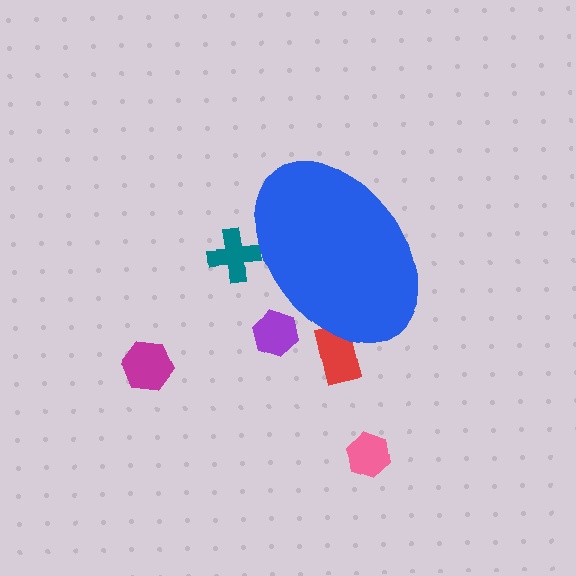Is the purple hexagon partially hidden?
Yes, the purple hexagon is partially hidden behind the blue ellipse.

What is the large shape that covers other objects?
A blue ellipse.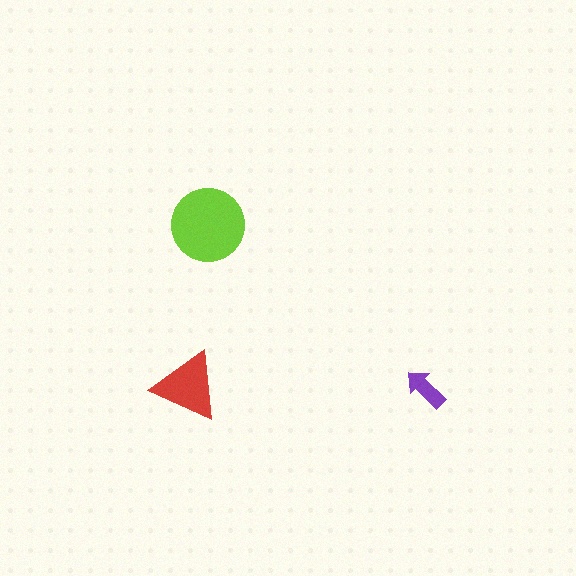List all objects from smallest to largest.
The purple arrow, the red triangle, the lime circle.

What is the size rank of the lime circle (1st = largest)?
1st.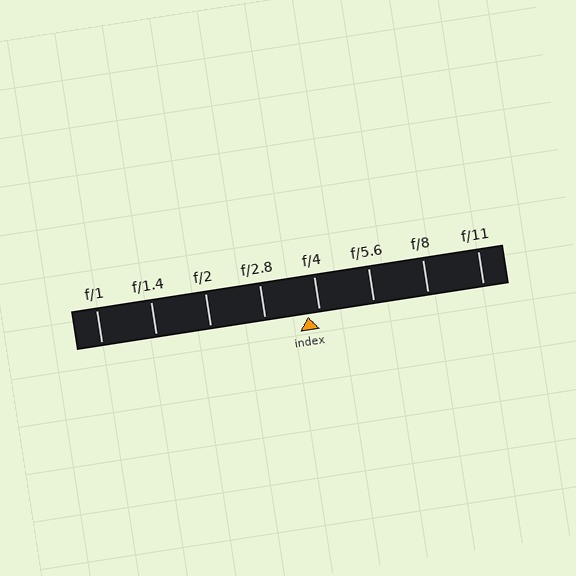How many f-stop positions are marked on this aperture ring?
There are 8 f-stop positions marked.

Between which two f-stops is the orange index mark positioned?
The index mark is between f/2.8 and f/4.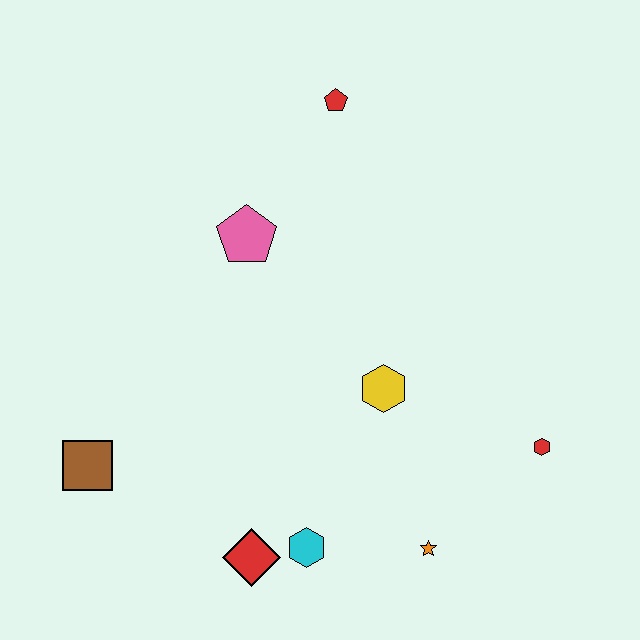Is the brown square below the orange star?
No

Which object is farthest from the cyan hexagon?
The red pentagon is farthest from the cyan hexagon.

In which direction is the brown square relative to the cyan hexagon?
The brown square is to the left of the cyan hexagon.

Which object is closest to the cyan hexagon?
The red diamond is closest to the cyan hexagon.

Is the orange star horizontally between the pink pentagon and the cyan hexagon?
No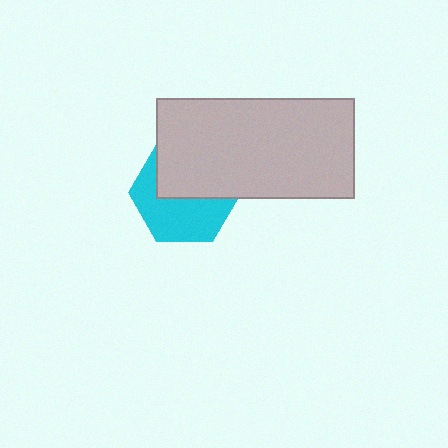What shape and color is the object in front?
The object in front is a light gray rectangle.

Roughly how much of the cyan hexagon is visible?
About half of it is visible (roughly 51%).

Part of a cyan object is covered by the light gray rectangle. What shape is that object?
It is a hexagon.